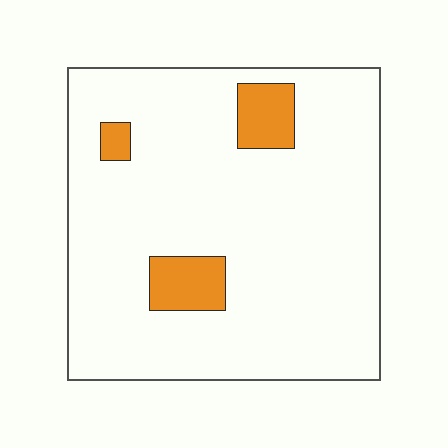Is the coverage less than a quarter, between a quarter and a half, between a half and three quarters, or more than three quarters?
Less than a quarter.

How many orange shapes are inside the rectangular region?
3.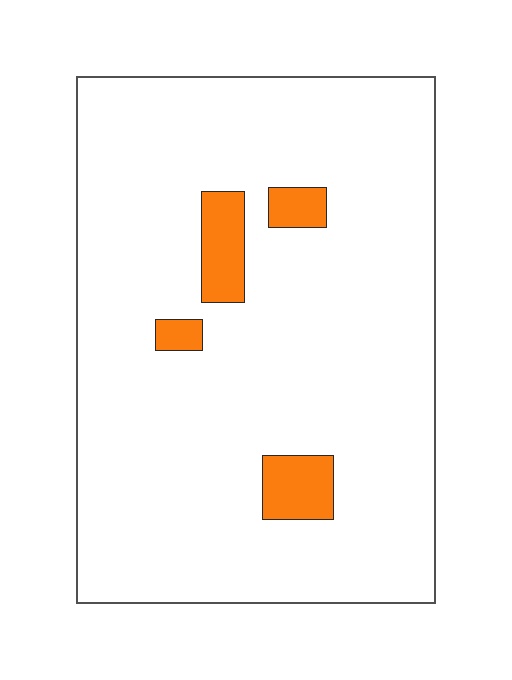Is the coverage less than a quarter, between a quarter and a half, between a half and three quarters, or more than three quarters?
Less than a quarter.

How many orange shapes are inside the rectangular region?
4.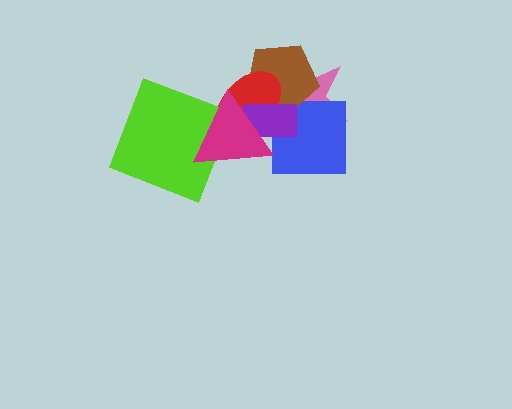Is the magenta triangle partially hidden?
No, no other shape covers it.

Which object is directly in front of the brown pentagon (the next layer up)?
The red ellipse is directly in front of the brown pentagon.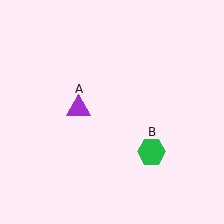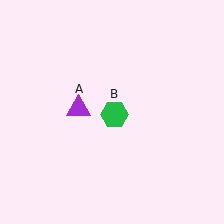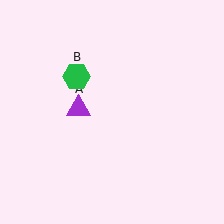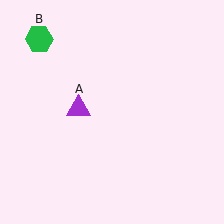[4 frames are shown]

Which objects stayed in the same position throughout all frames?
Purple triangle (object A) remained stationary.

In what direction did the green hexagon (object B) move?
The green hexagon (object B) moved up and to the left.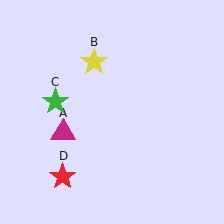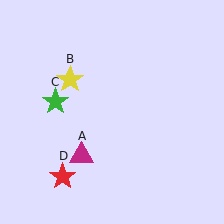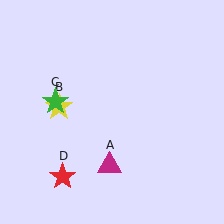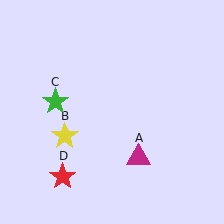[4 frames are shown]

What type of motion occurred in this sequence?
The magenta triangle (object A), yellow star (object B) rotated counterclockwise around the center of the scene.